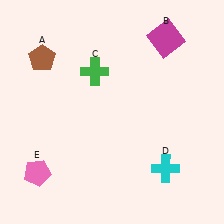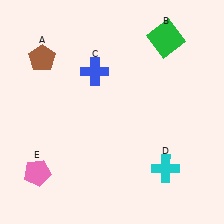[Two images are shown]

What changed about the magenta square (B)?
In Image 1, B is magenta. In Image 2, it changed to green.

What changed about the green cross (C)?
In Image 1, C is green. In Image 2, it changed to blue.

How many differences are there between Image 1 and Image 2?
There are 2 differences between the two images.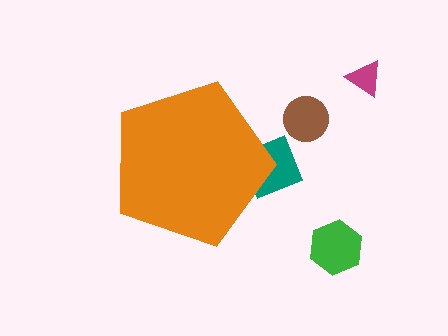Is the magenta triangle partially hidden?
No, the magenta triangle is fully visible.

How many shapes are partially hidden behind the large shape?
1 shape is partially hidden.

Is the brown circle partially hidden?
No, the brown circle is fully visible.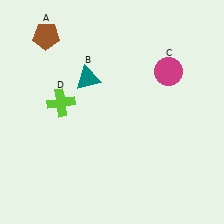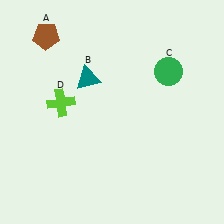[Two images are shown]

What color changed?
The circle (C) changed from magenta in Image 1 to green in Image 2.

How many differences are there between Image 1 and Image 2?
There is 1 difference between the two images.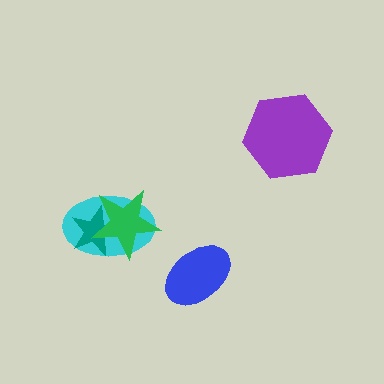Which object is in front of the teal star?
The green star is in front of the teal star.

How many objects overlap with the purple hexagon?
0 objects overlap with the purple hexagon.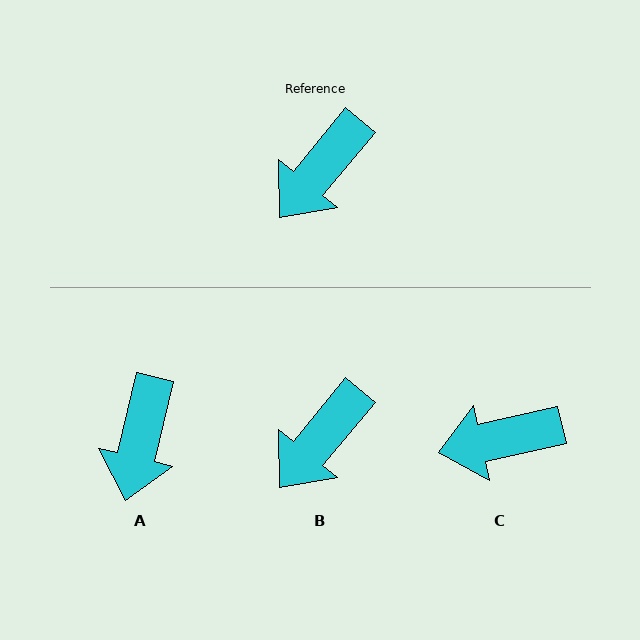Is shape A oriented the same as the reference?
No, it is off by about 26 degrees.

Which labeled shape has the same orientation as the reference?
B.